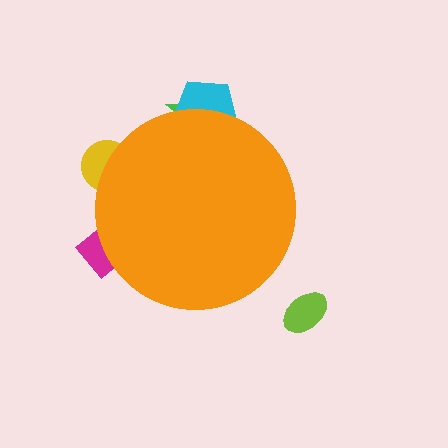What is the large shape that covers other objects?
An orange circle.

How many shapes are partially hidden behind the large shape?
4 shapes are partially hidden.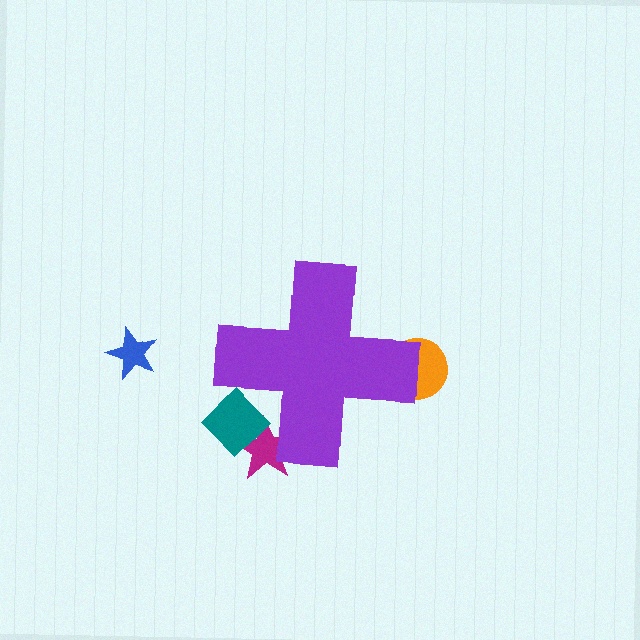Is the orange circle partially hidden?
Yes, the orange circle is partially hidden behind the purple cross.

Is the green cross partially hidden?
Yes, the green cross is partially hidden behind the purple cross.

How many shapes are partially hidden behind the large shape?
4 shapes are partially hidden.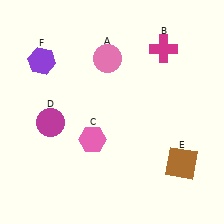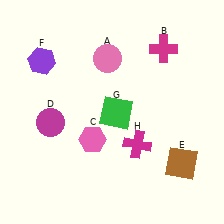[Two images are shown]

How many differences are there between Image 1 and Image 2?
There are 2 differences between the two images.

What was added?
A green square (G), a magenta cross (H) were added in Image 2.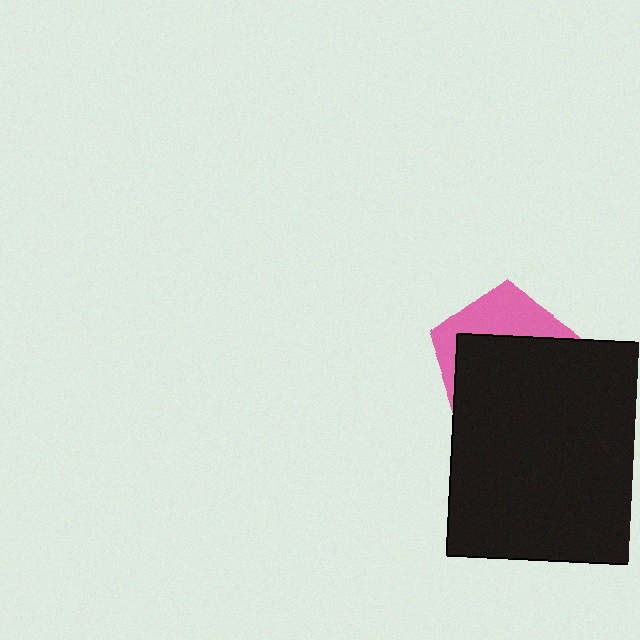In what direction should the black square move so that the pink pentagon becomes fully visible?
The black square should move down. That is the shortest direction to clear the overlap and leave the pink pentagon fully visible.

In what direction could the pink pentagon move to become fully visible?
The pink pentagon could move up. That would shift it out from behind the black square entirely.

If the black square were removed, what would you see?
You would see the complete pink pentagon.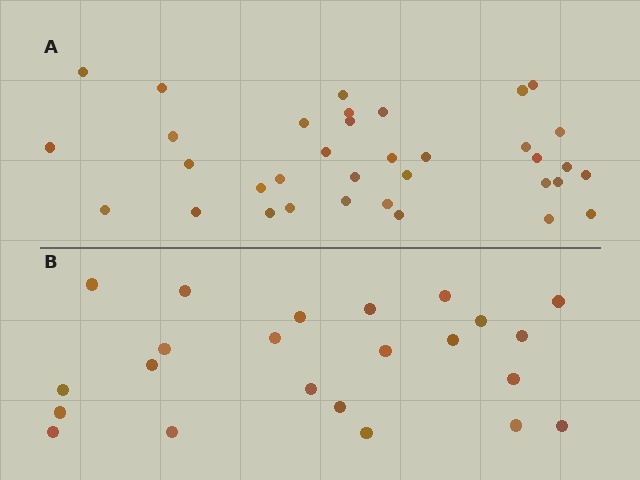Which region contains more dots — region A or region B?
Region A (the top region) has more dots.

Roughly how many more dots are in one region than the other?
Region A has roughly 12 or so more dots than region B.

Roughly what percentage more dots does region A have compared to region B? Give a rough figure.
About 50% more.